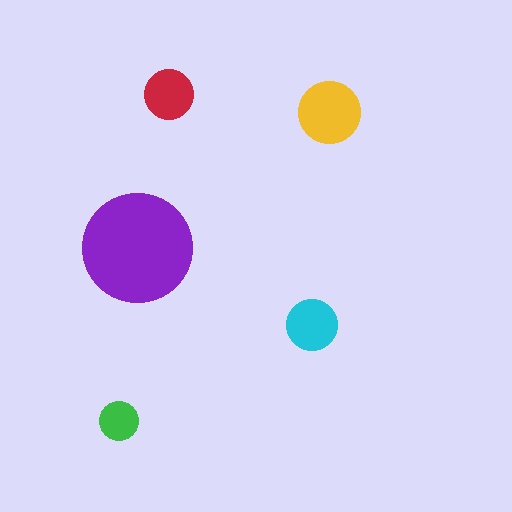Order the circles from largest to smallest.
the purple one, the yellow one, the cyan one, the red one, the green one.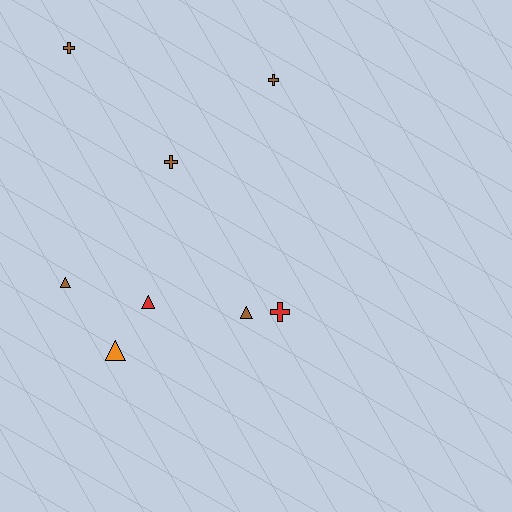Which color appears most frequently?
Brown, with 5 objects.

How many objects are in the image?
There are 8 objects.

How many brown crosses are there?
There are 3 brown crosses.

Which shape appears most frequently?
Triangle, with 4 objects.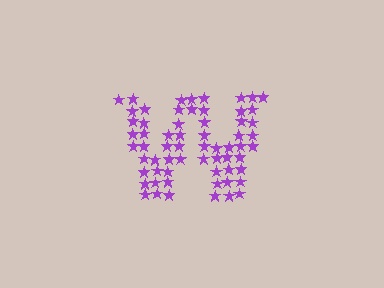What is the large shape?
The large shape is the letter W.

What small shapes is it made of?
It is made of small stars.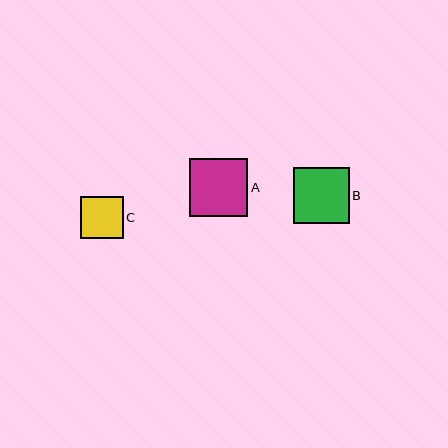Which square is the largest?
Square A is the largest with a size of approximately 58 pixels.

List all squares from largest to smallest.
From largest to smallest: A, B, C.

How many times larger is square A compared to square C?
Square A is approximately 1.4 times the size of square C.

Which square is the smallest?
Square C is the smallest with a size of approximately 42 pixels.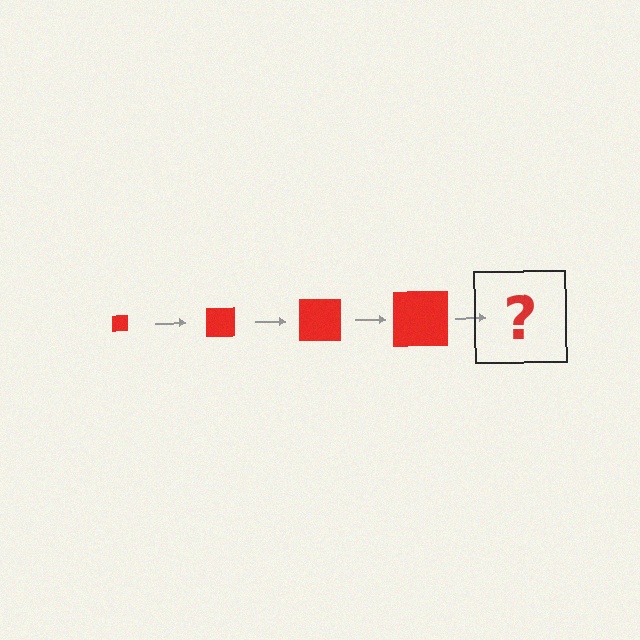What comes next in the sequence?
The next element should be a red square, larger than the previous one.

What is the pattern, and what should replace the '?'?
The pattern is that the square gets progressively larger each step. The '?' should be a red square, larger than the previous one.